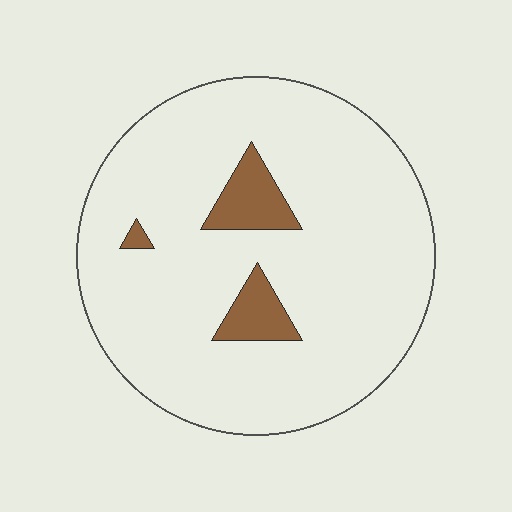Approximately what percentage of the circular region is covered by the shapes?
Approximately 10%.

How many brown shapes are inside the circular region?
3.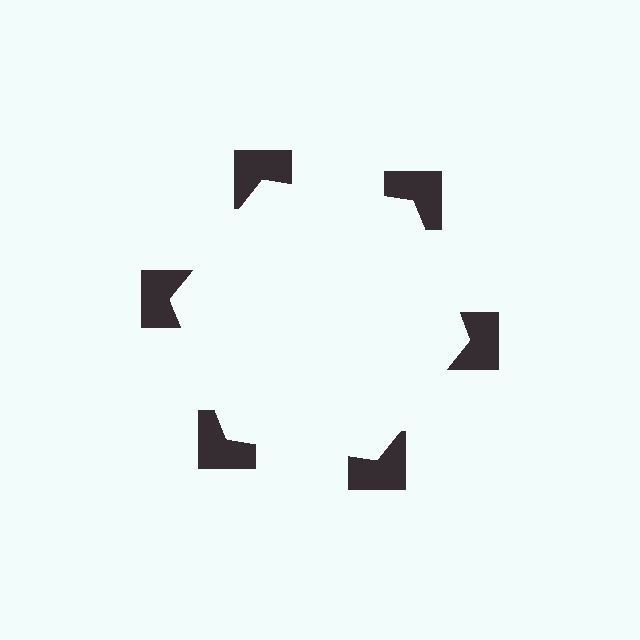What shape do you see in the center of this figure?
An illusory hexagon — its edges are inferred from the aligned wedge cuts in the notched squares, not physically drawn.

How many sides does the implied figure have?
6 sides.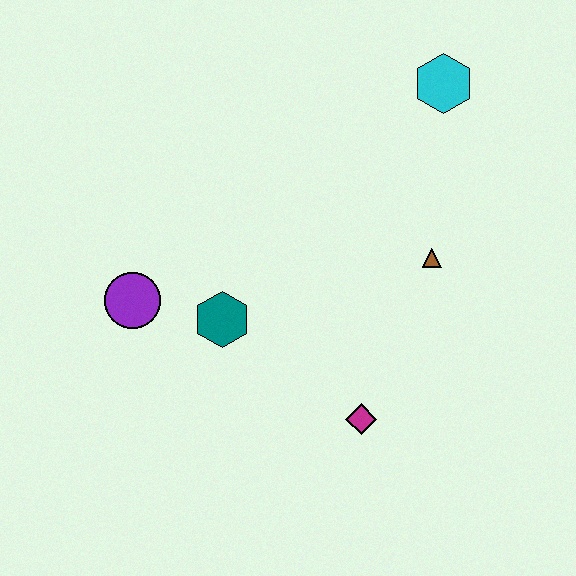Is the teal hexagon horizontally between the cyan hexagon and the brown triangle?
No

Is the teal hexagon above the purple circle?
No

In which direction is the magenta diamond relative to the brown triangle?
The magenta diamond is below the brown triangle.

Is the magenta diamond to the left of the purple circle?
No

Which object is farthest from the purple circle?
The cyan hexagon is farthest from the purple circle.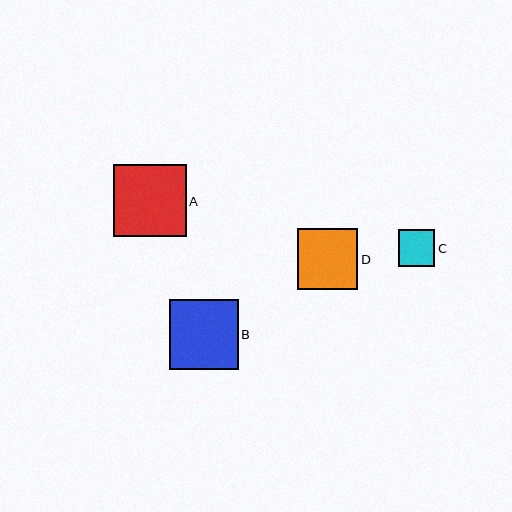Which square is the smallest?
Square C is the smallest with a size of approximately 37 pixels.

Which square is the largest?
Square A is the largest with a size of approximately 72 pixels.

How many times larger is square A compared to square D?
Square A is approximately 1.2 times the size of square D.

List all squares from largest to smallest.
From largest to smallest: A, B, D, C.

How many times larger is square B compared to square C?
Square B is approximately 1.9 times the size of square C.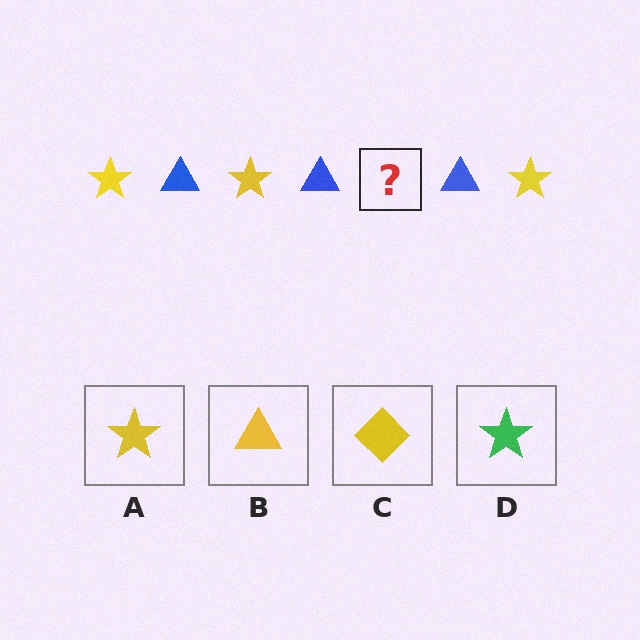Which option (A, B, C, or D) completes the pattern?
A.